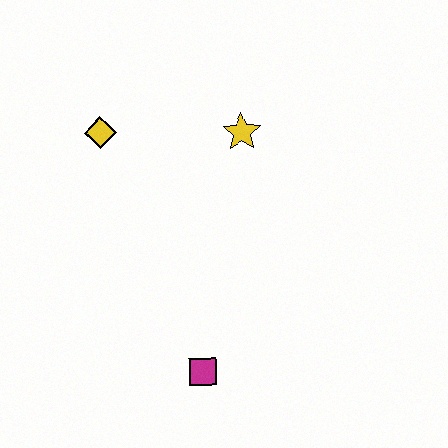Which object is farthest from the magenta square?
The yellow diamond is farthest from the magenta square.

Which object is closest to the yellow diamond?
The yellow star is closest to the yellow diamond.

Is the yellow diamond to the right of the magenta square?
No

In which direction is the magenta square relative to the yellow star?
The magenta square is below the yellow star.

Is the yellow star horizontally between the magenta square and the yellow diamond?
No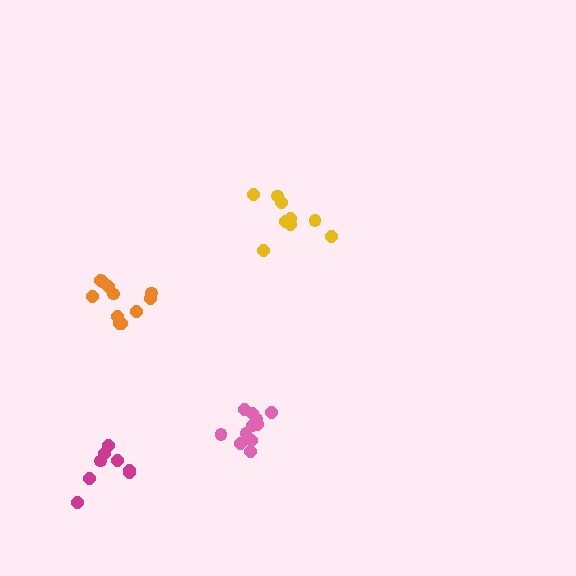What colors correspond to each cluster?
The clusters are colored: pink, yellow, orange, magenta.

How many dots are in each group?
Group 1: 11 dots, Group 2: 9 dots, Group 3: 11 dots, Group 4: 8 dots (39 total).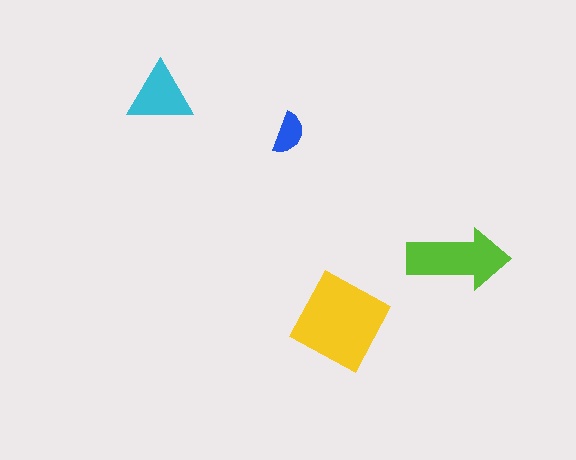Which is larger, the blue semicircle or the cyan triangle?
The cyan triangle.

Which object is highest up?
The cyan triangle is topmost.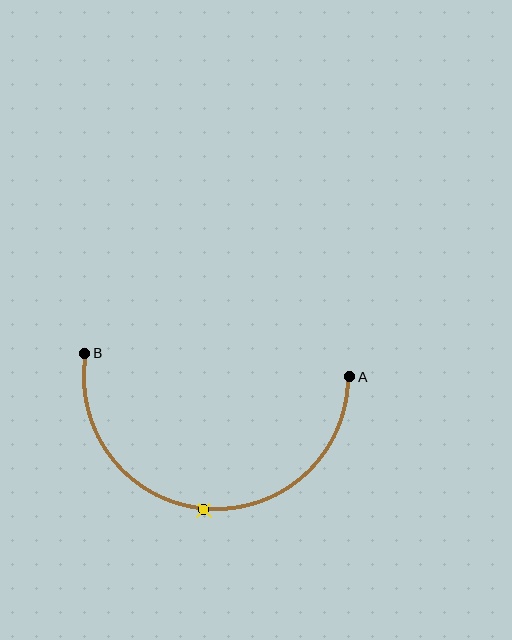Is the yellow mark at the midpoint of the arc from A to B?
Yes. The yellow mark lies on the arc at equal arc-length from both A and B — it is the arc midpoint.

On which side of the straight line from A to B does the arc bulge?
The arc bulges below the straight line connecting A and B.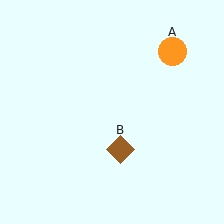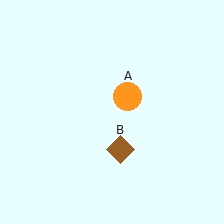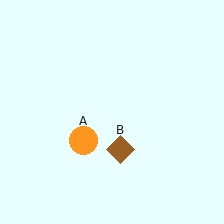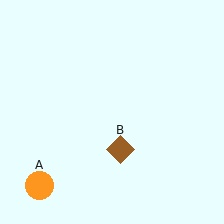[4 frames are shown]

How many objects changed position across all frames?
1 object changed position: orange circle (object A).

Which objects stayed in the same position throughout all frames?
Brown diamond (object B) remained stationary.